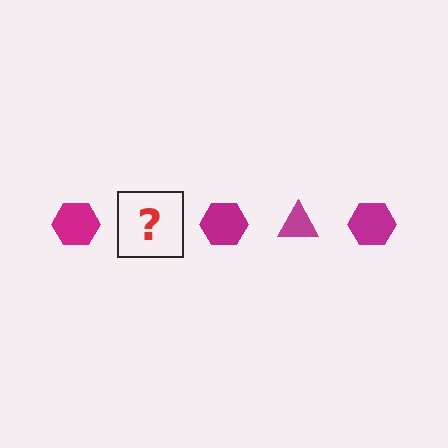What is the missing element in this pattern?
The missing element is a magenta triangle.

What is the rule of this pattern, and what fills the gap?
The rule is that the pattern cycles through hexagon, triangle shapes in magenta. The gap should be filled with a magenta triangle.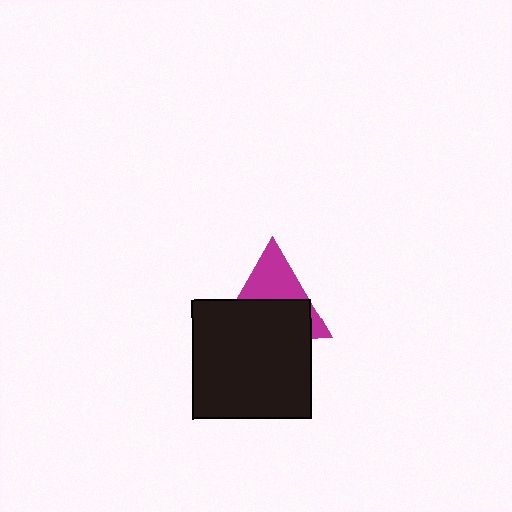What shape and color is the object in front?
The object in front is a black square.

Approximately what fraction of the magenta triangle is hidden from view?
Roughly 56% of the magenta triangle is hidden behind the black square.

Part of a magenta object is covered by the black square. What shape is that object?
It is a triangle.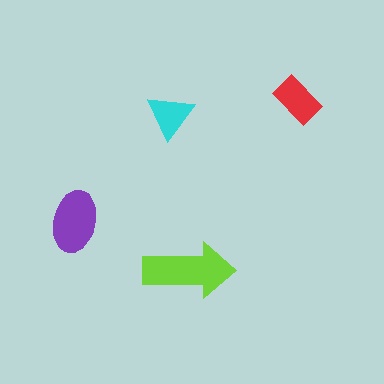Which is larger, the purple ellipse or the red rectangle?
The purple ellipse.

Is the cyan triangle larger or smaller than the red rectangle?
Smaller.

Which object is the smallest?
The cyan triangle.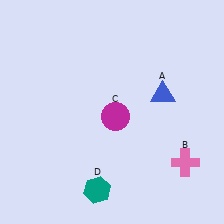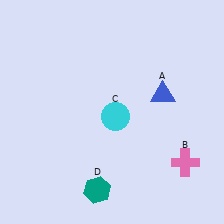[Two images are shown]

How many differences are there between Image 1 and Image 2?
There is 1 difference between the two images.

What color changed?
The circle (C) changed from magenta in Image 1 to cyan in Image 2.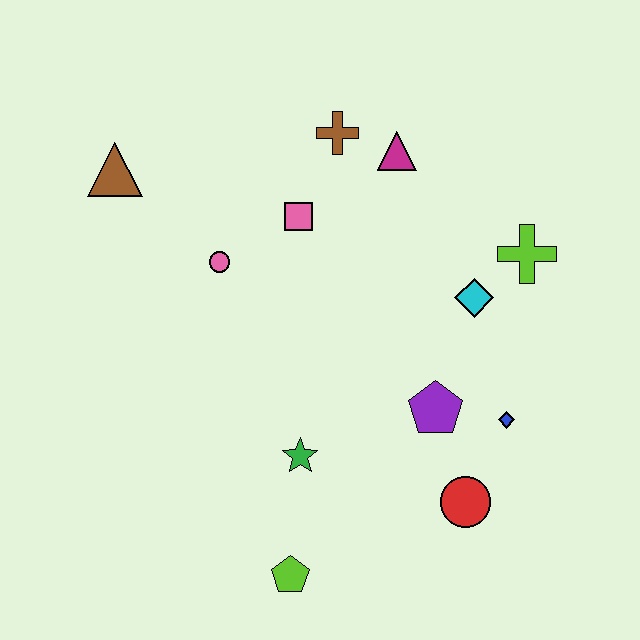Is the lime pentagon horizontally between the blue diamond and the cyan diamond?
No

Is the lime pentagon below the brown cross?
Yes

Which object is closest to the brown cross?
The magenta triangle is closest to the brown cross.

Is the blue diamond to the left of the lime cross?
Yes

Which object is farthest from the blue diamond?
The brown triangle is farthest from the blue diamond.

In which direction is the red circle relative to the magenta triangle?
The red circle is below the magenta triangle.